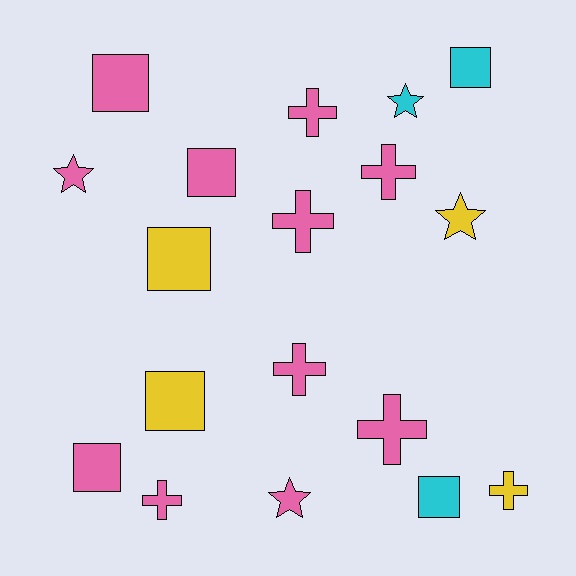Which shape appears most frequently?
Square, with 7 objects.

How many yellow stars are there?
There is 1 yellow star.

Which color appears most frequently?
Pink, with 11 objects.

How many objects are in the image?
There are 18 objects.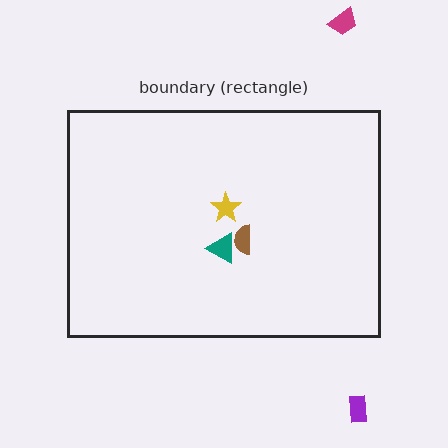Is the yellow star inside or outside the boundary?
Inside.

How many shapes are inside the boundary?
3 inside, 2 outside.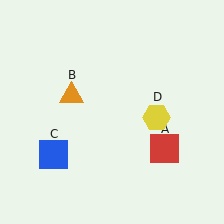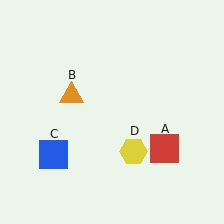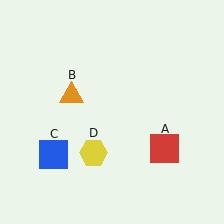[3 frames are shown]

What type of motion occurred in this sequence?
The yellow hexagon (object D) rotated clockwise around the center of the scene.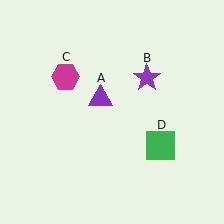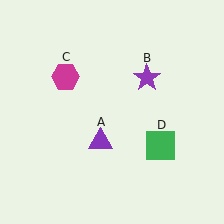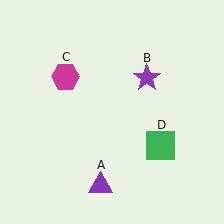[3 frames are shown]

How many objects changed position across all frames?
1 object changed position: purple triangle (object A).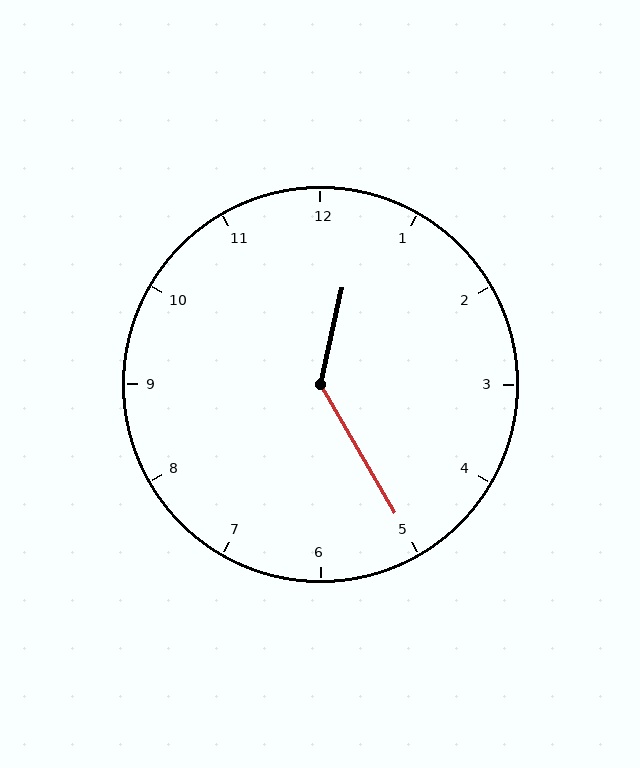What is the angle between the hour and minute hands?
Approximately 138 degrees.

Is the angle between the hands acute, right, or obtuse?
It is obtuse.